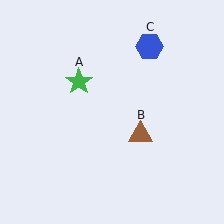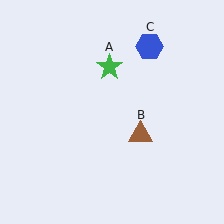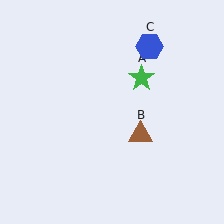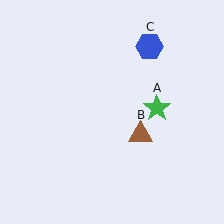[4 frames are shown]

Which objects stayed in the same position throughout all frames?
Brown triangle (object B) and blue hexagon (object C) remained stationary.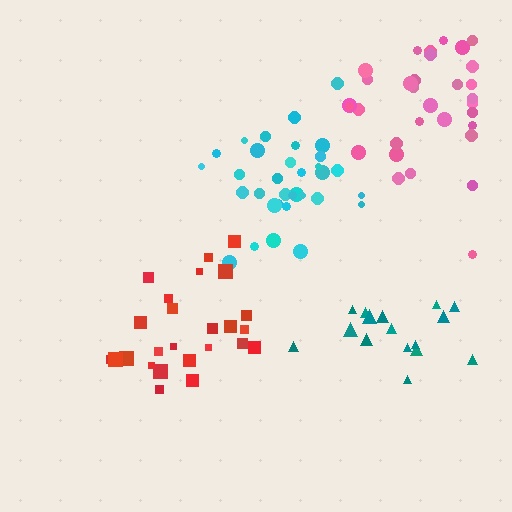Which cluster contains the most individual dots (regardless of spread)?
Cyan (33).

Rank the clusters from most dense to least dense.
cyan, red, teal, pink.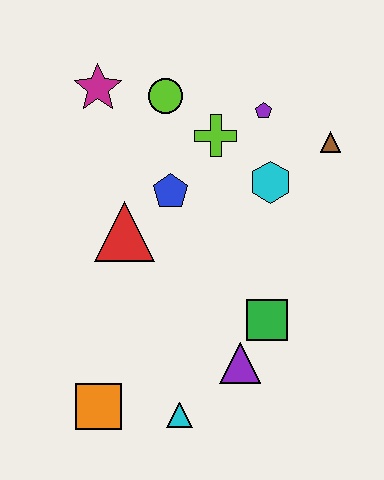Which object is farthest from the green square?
The magenta star is farthest from the green square.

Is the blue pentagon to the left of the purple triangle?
Yes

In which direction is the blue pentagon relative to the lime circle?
The blue pentagon is below the lime circle.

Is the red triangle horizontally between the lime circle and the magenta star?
Yes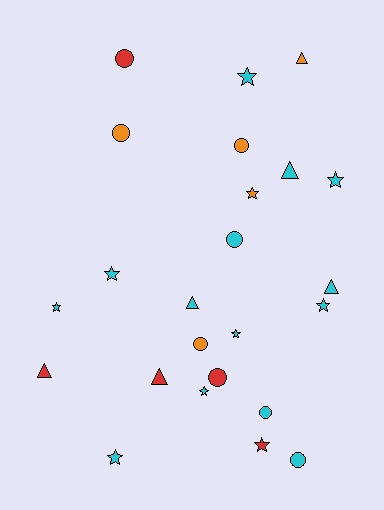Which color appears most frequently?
Cyan, with 14 objects.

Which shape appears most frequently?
Star, with 10 objects.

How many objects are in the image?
There are 24 objects.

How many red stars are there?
There is 1 red star.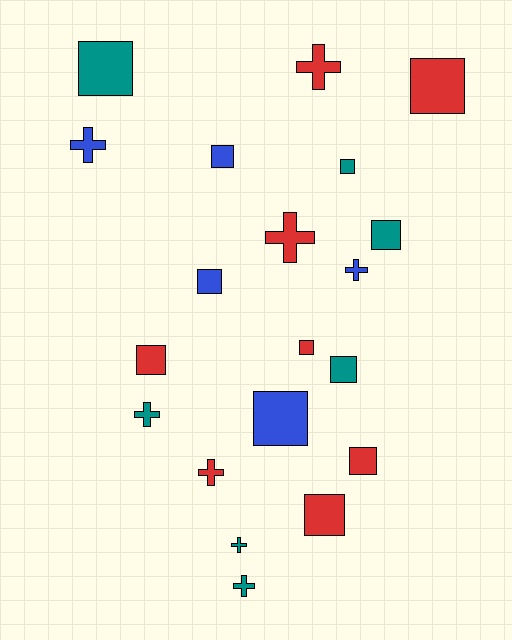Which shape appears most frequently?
Square, with 12 objects.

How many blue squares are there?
There are 3 blue squares.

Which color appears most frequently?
Red, with 8 objects.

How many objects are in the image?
There are 20 objects.